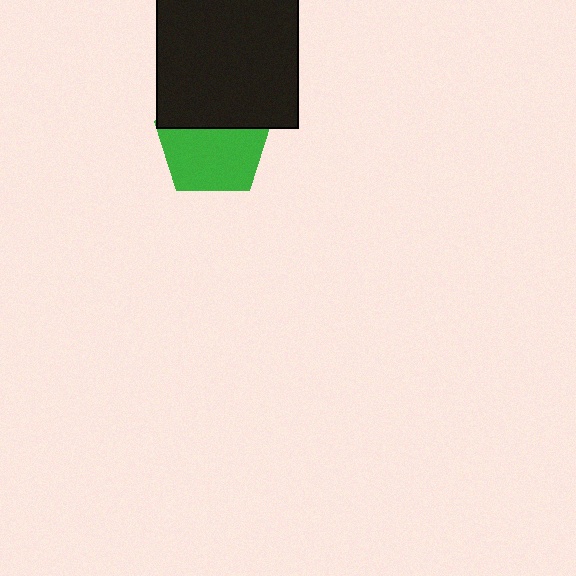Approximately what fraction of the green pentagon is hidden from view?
Roughly 38% of the green pentagon is hidden behind the black square.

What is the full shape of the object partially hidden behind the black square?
The partially hidden object is a green pentagon.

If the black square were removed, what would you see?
You would see the complete green pentagon.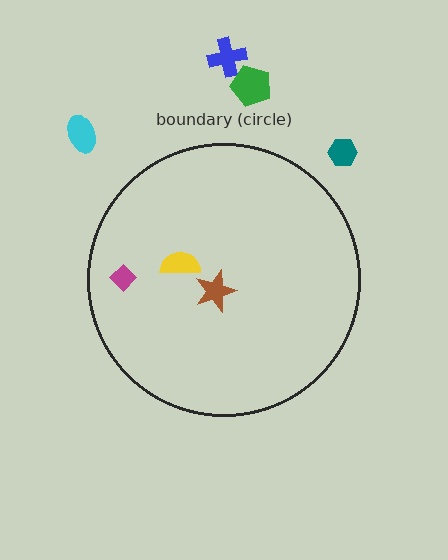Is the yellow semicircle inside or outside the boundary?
Inside.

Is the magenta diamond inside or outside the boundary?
Inside.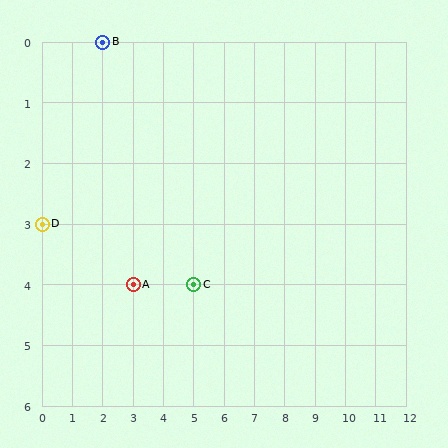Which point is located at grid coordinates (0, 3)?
Point D is at (0, 3).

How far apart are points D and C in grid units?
Points D and C are 5 columns and 1 row apart (about 5.1 grid units diagonally).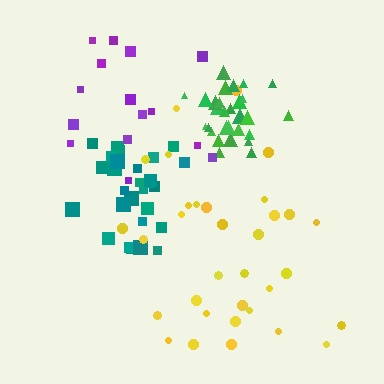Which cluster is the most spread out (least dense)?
Yellow.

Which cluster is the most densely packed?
Green.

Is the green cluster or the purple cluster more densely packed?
Green.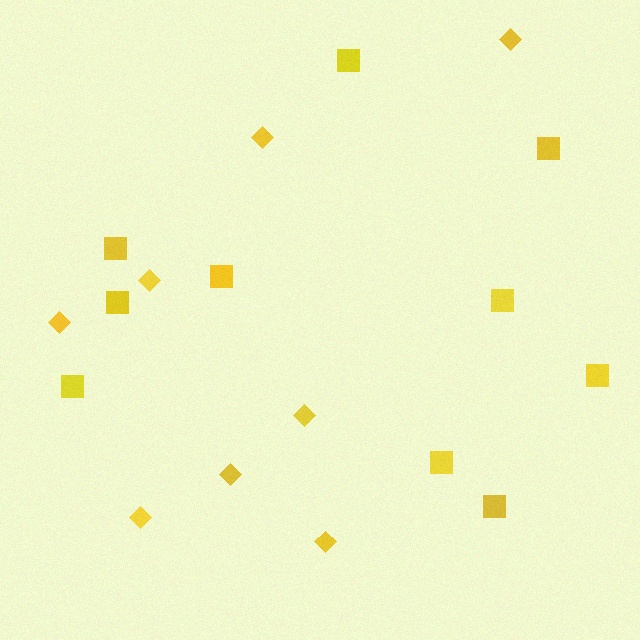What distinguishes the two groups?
There are 2 groups: one group of squares (10) and one group of diamonds (8).